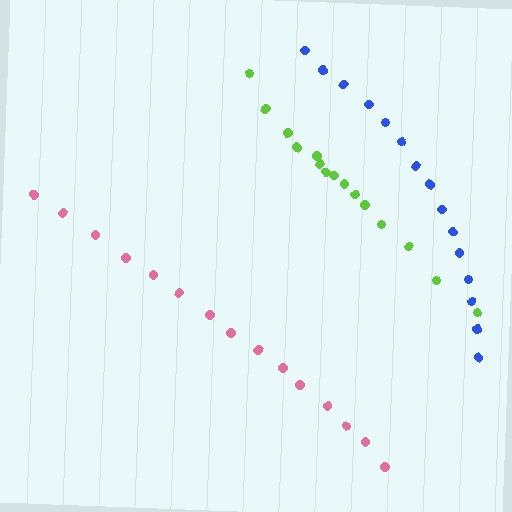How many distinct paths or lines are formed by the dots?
There are 3 distinct paths.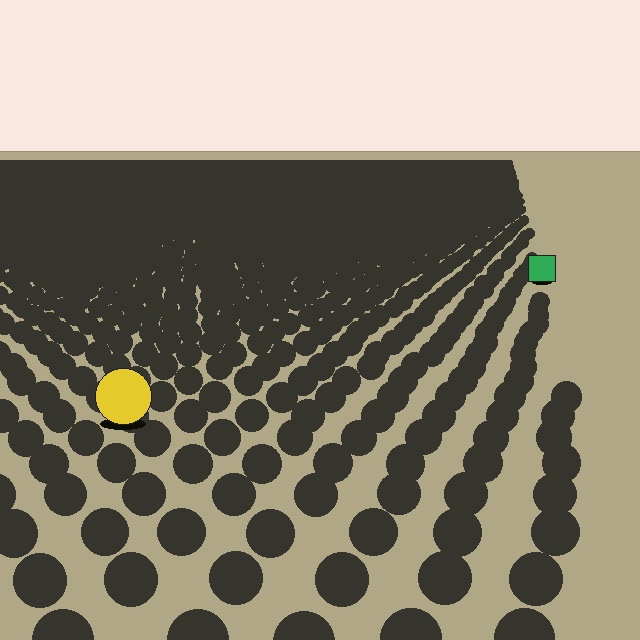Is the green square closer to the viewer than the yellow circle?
No. The yellow circle is closer — you can tell from the texture gradient: the ground texture is coarser near it.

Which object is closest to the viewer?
The yellow circle is closest. The texture marks near it are larger and more spread out.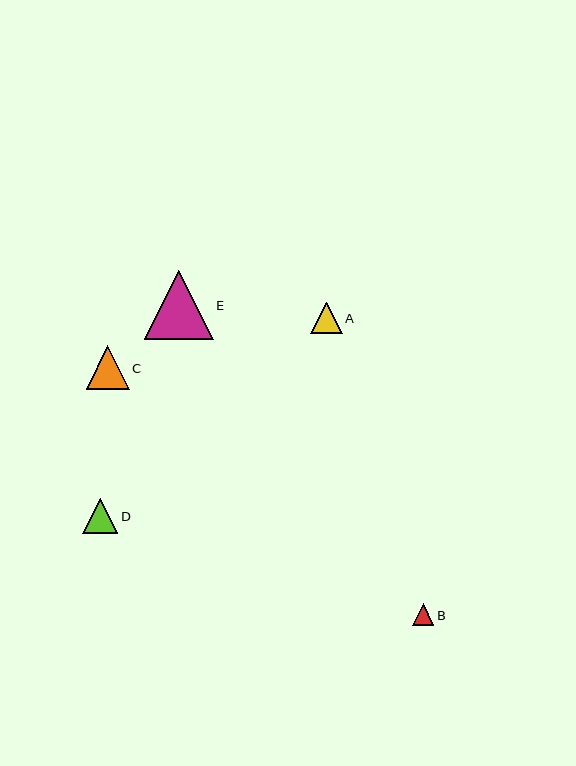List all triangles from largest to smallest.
From largest to smallest: E, C, D, A, B.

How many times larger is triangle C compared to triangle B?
Triangle C is approximately 2.0 times the size of triangle B.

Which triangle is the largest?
Triangle E is the largest with a size of approximately 69 pixels.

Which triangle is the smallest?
Triangle B is the smallest with a size of approximately 22 pixels.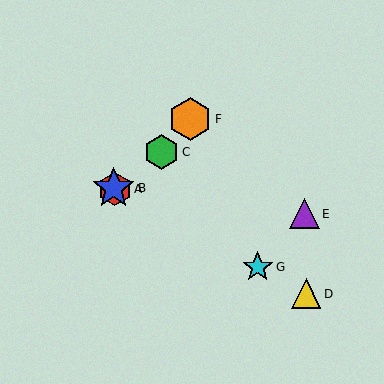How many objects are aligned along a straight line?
4 objects (A, B, D, G) are aligned along a straight line.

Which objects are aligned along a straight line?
Objects A, B, D, G are aligned along a straight line.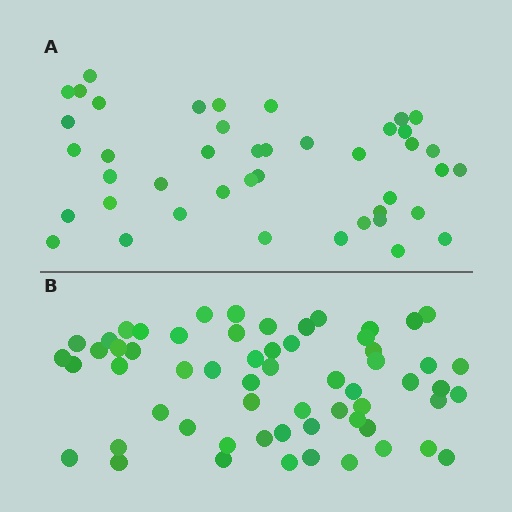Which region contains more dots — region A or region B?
Region B (the bottom region) has more dots.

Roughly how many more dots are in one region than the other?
Region B has approximately 15 more dots than region A.